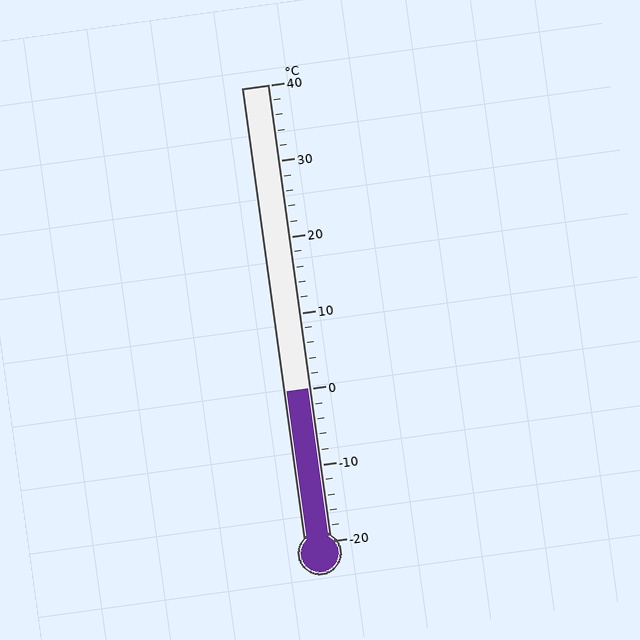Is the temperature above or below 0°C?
The temperature is at 0°C.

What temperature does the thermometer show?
The thermometer shows approximately 0°C.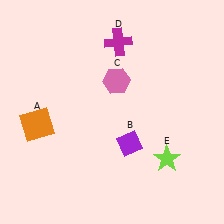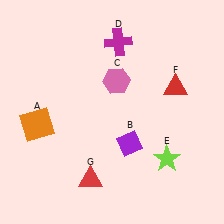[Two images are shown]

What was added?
A red triangle (F), a red triangle (G) were added in Image 2.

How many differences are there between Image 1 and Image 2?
There are 2 differences between the two images.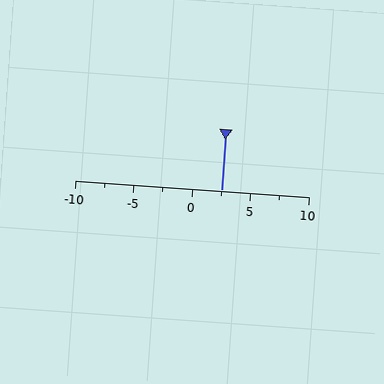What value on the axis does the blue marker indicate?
The marker indicates approximately 2.5.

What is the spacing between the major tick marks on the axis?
The major ticks are spaced 5 apart.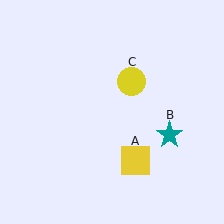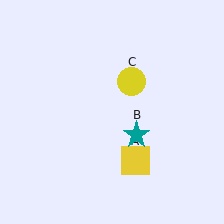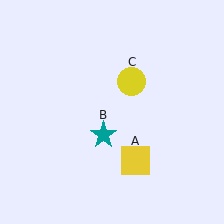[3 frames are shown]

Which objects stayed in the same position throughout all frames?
Yellow square (object A) and yellow circle (object C) remained stationary.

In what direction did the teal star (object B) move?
The teal star (object B) moved left.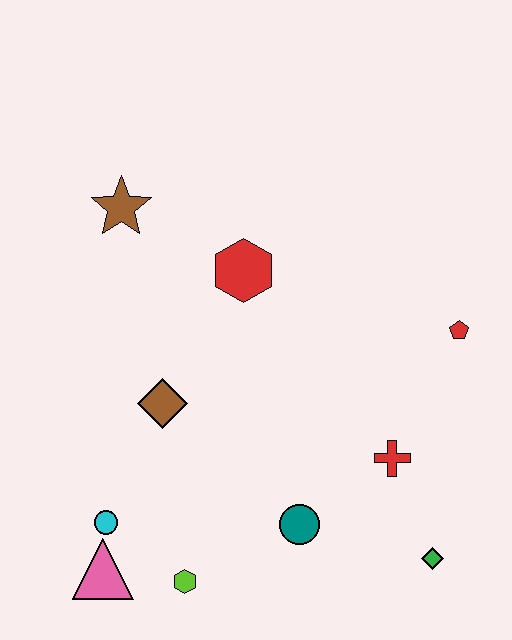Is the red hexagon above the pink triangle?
Yes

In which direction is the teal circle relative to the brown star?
The teal circle is below the brown star.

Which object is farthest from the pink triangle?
The red pentagon is farthest from the pink triangle.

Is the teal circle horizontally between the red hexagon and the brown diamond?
No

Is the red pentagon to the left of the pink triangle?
No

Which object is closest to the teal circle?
The red cross is closest to the teal circle.